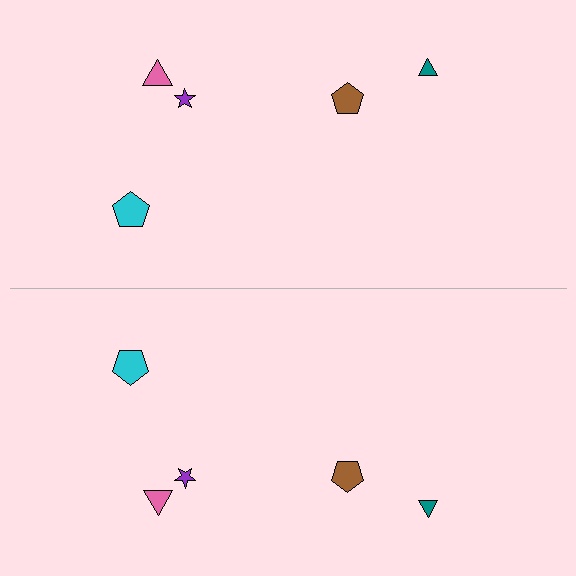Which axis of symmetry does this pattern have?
The pattern has a horizontal axis of symmetry running through the center of the image.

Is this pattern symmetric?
Yes, this pattern has bilateral (reflection) symmetry.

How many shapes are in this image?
There are 10 shapes in this image.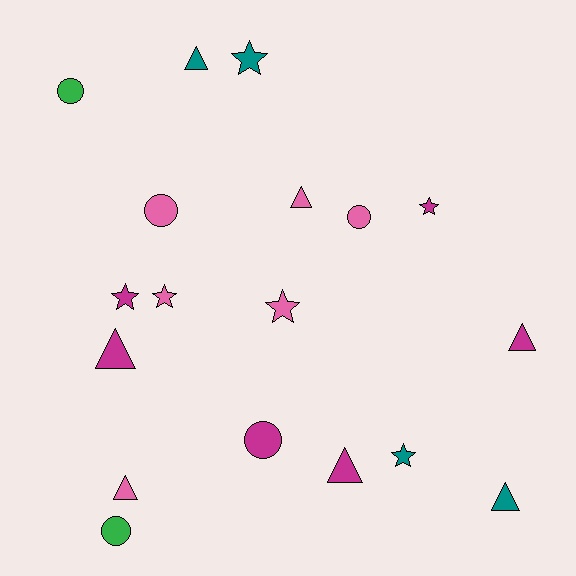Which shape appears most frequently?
Triangle, with 7 objects.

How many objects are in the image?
There are 18 objects.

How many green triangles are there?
There are no green triangles.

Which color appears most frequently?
Pink, with 6 objects.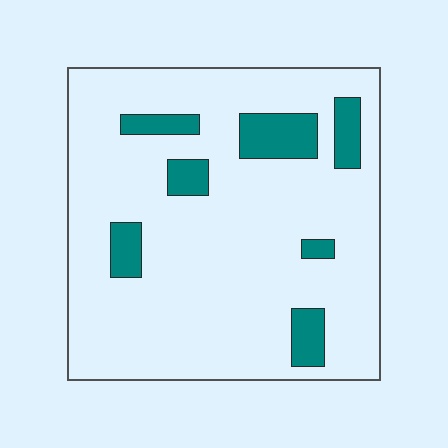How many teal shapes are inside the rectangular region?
7.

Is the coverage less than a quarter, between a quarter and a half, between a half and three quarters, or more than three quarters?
Less than a quarter.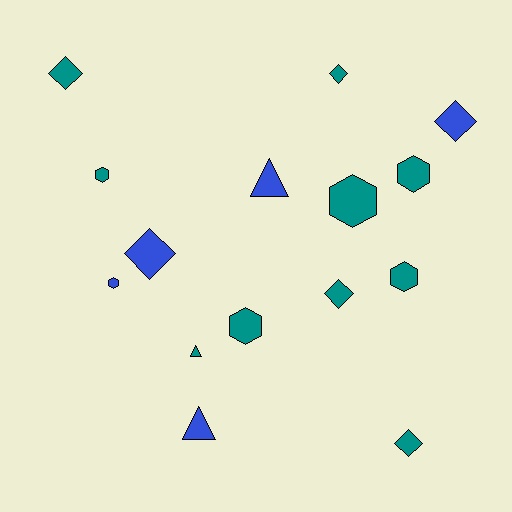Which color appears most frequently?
Teal, with 10 objects.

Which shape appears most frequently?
Hexagon, with 6 objects.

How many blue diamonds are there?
There are 2 blue diamonds.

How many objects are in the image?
There are 15 objects.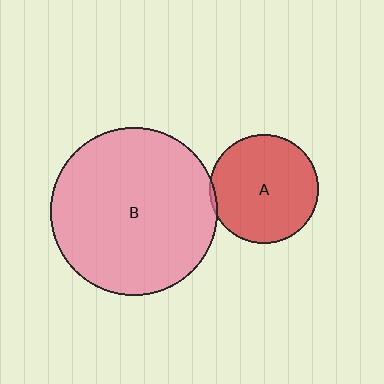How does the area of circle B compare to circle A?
Approximately 2.3 times.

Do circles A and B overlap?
Yes.